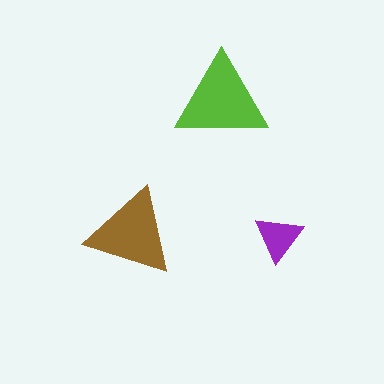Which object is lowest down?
The purple triangle is bottommost.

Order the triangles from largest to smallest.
the lime one, the brown one, the purple one.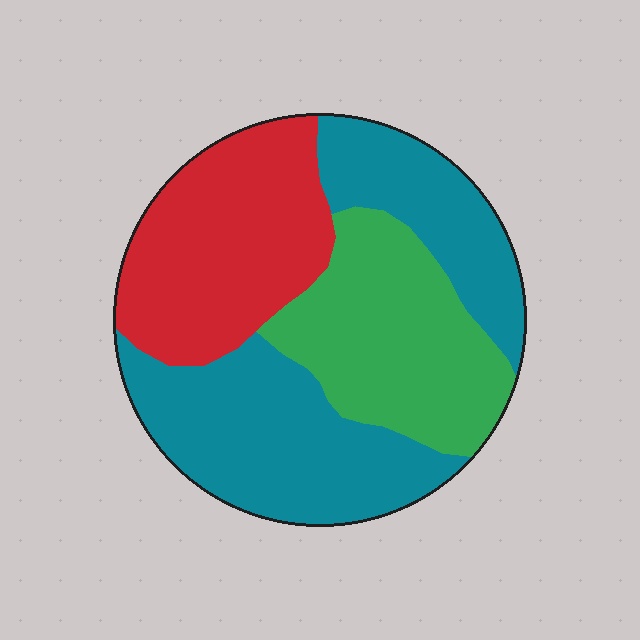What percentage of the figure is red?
Red takes up about one quarter (1/4) of the figure.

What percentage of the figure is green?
Green takes up about one quarter (1/4) of the figure.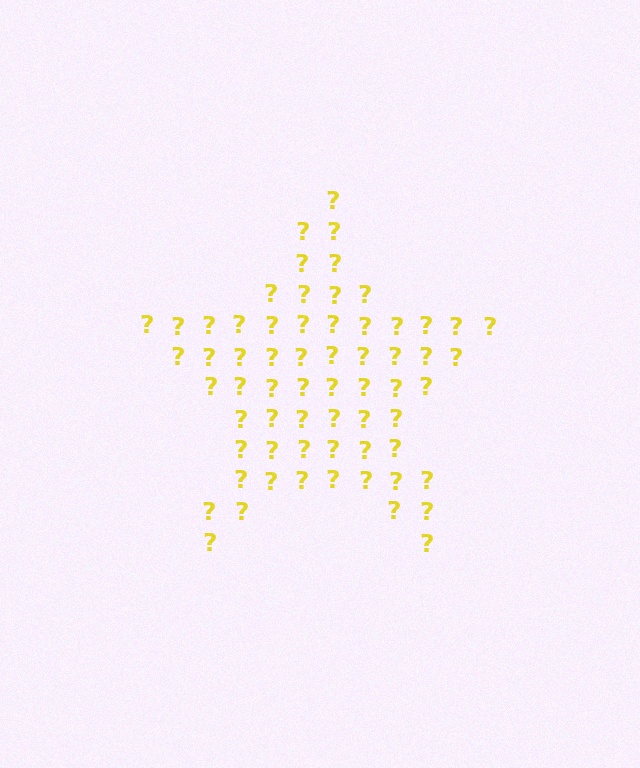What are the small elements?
The small elements are question marks.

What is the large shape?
The large shape is a star.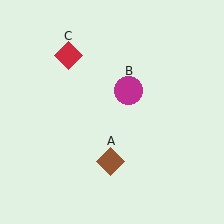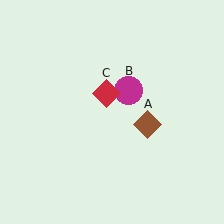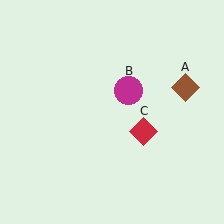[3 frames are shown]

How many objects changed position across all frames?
2 objects changed position: brown diamond (object A), red diamond (object C).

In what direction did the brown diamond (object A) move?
The brown diamond (object A) moved up and to the right.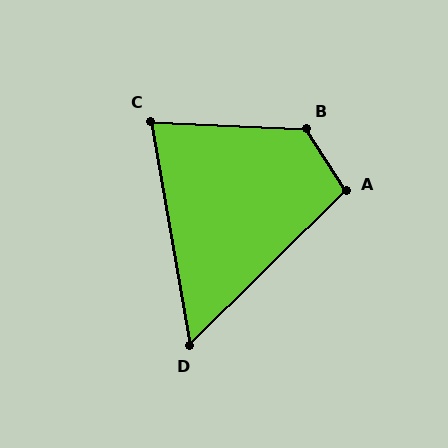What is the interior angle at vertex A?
Approximately 102 degrees (obtuse).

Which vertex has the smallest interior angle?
D, at approximately 55 degrees.